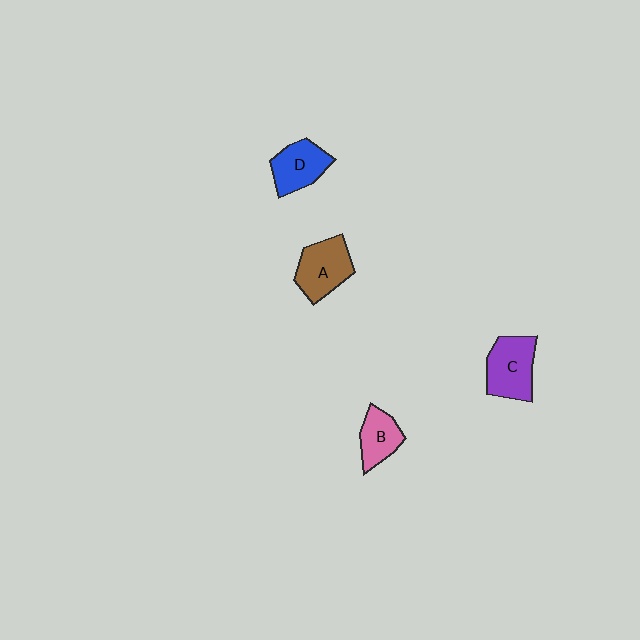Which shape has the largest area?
Shape C (purple).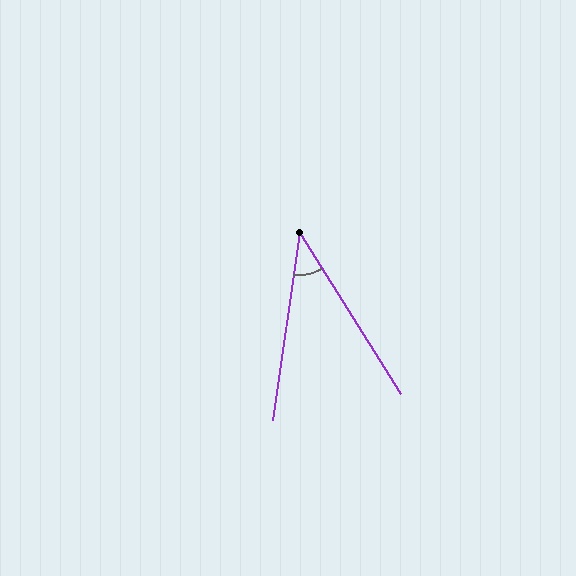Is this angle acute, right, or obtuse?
It is acute.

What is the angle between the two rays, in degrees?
Approximately 40 degrees.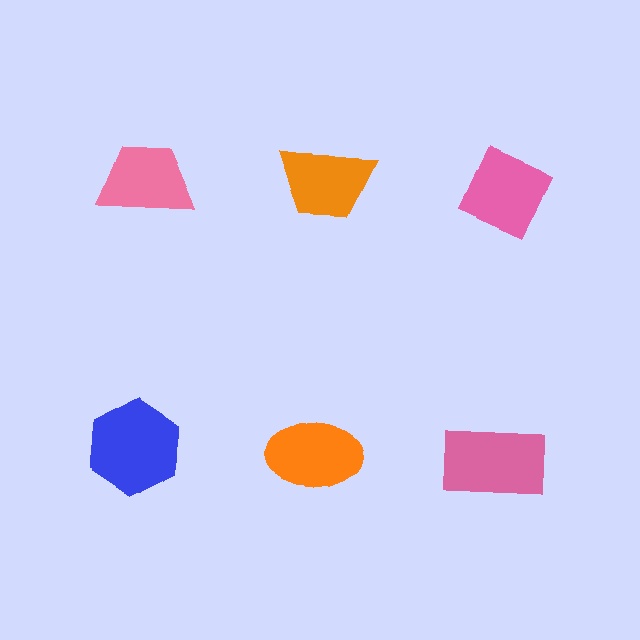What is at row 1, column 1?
A pink trapezoid.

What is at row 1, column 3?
A pink diamond.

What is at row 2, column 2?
An orange ellipse.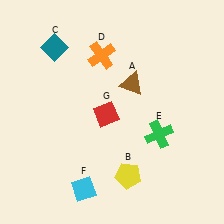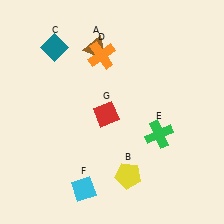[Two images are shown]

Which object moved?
The brown triangle (A) moved left.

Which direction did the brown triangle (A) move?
The brown triangle (A) moved left.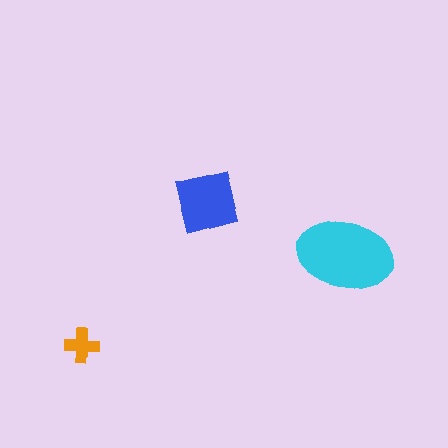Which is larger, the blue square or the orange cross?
The blue square.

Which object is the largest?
The cyan ellipse.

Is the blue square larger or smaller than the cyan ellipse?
Smaller.